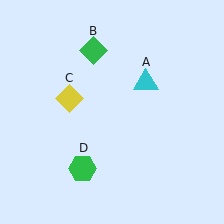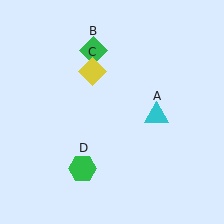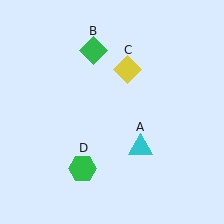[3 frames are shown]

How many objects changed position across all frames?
2 objects changed position: cyan triangle (object A), yellow diamond (object C).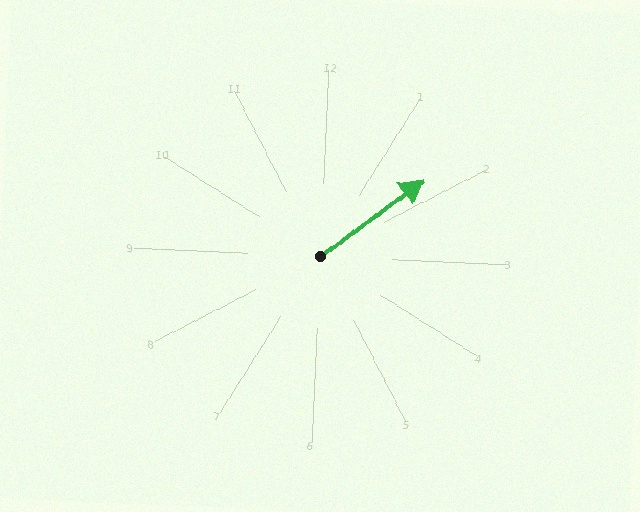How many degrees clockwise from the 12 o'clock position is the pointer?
Approximately 51 degrees.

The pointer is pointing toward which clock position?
Roughly 2 o'clock.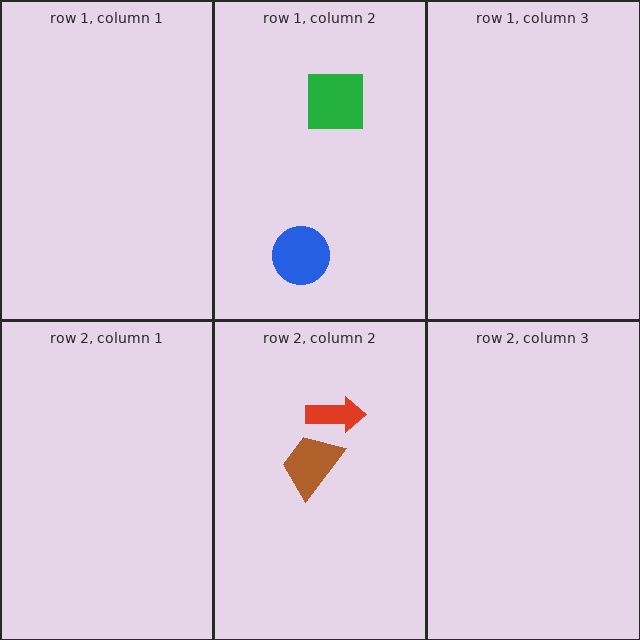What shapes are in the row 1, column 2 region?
The blue circle, the green square.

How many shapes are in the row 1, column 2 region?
2.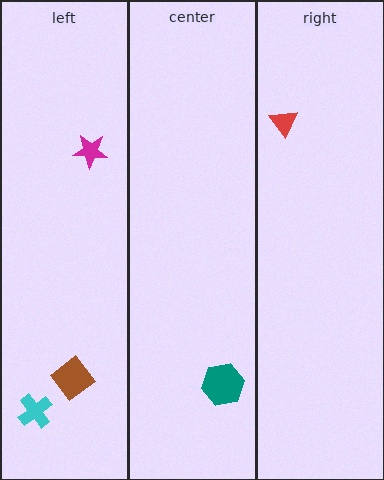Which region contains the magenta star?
The left region.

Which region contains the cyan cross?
The left region.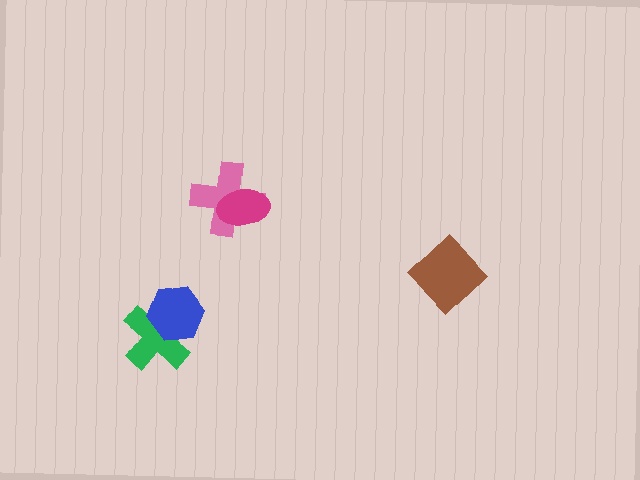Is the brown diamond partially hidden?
No, no other shape covers it.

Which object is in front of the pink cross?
The magenta ellipse is in front of the pink cross.